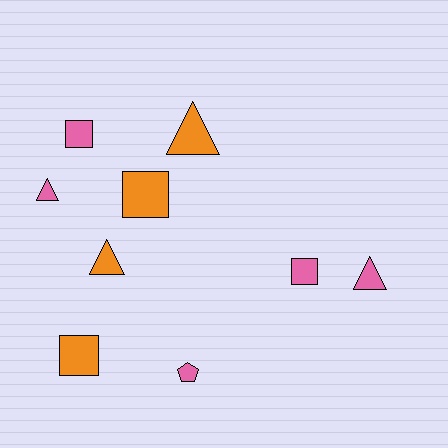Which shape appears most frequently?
Triangle, with 4 objects.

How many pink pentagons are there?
There is 1 pink pentagon.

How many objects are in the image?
There are 9 objects.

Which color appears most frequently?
Pink, with 5 objects.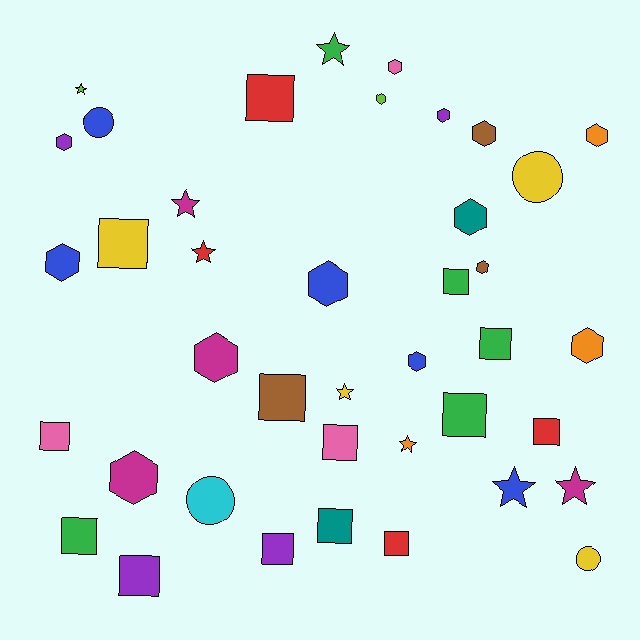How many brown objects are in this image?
There are 3 brown objects.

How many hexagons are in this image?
There are 14 hexagons.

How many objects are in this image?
There are 40 objects.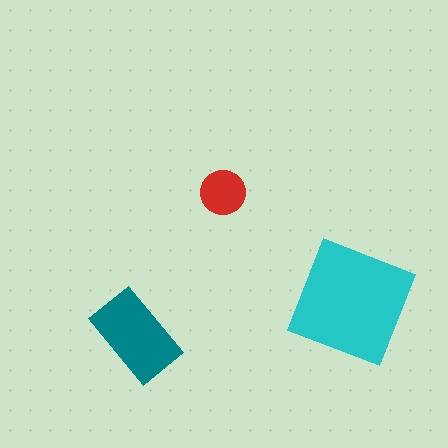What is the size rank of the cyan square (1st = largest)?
1st.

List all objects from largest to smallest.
The cyan square, the teal rectangle, the red circle.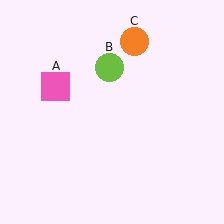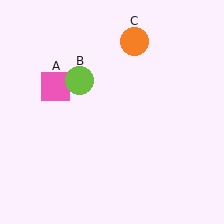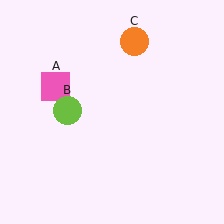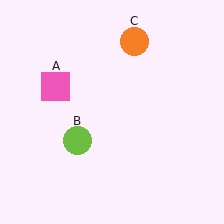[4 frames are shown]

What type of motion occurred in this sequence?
The lime circle (object B) rotated counterclockwise around the center of the scene.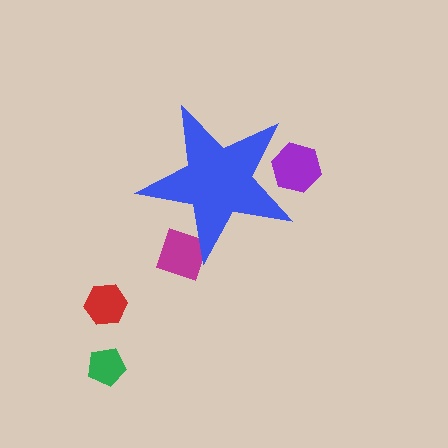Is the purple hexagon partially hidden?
Yes, the purple hexagon is partially hidden behind the blue star.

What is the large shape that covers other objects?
A blue star.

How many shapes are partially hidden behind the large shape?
2 shapes are partially hidden.